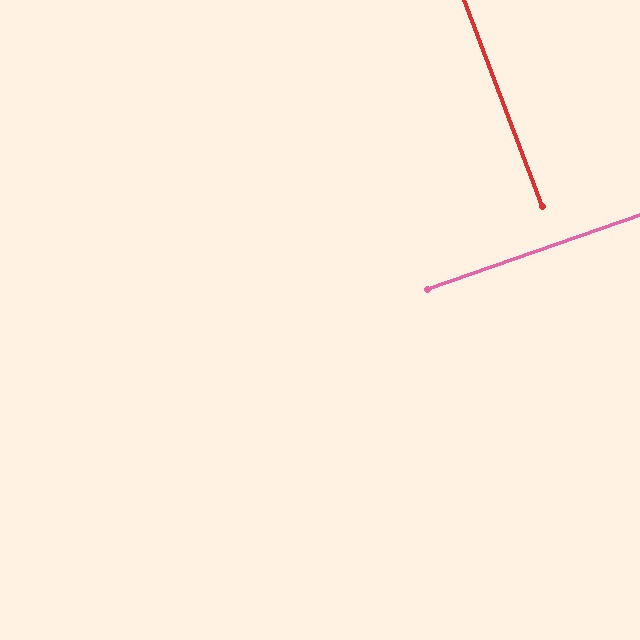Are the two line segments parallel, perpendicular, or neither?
Perpendicular — they meet at approximately 89°.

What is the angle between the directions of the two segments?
Approximately 89 degrees.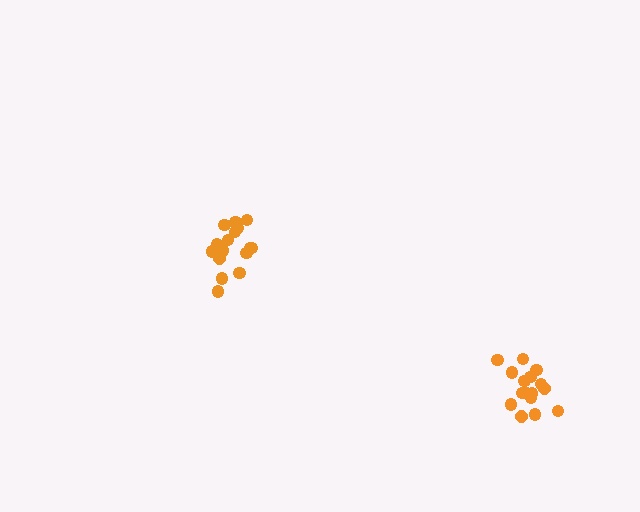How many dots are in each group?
Group 1: 16 dots, Group 2: 16 dots (32 total).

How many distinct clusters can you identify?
There are 2 distinct clusters.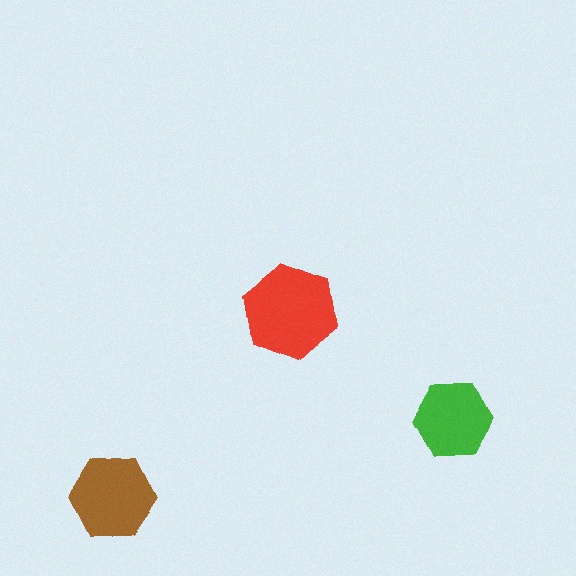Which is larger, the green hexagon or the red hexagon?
The red one.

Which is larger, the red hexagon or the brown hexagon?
The red one.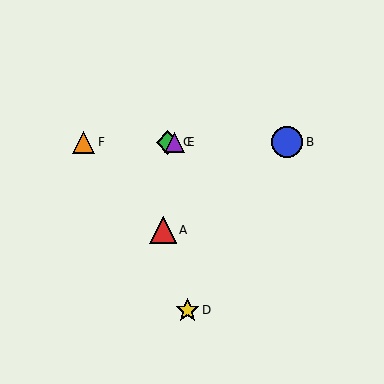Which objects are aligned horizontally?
Objects B, C, E, F are aligned horizontally.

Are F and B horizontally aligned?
Yes, both are at y≈142.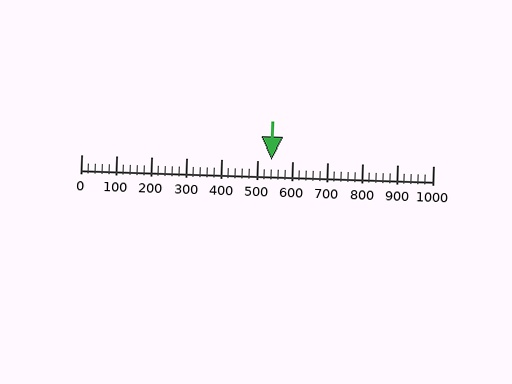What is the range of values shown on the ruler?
The ruler shows values from 0 to 1000.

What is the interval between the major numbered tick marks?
The major tick marks are spaced 100 units apart.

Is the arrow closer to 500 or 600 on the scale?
The arrow is closer to 500.